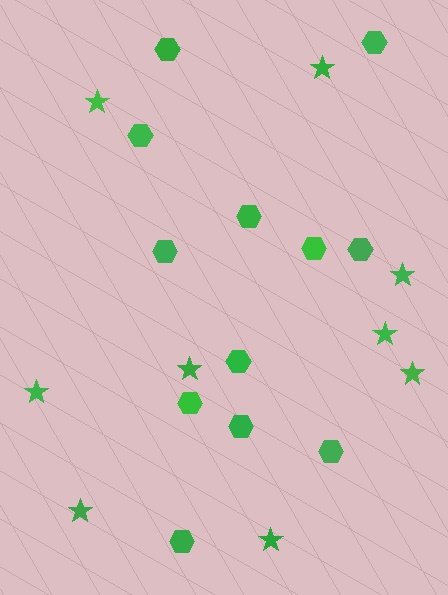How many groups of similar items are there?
There are 2 groups: one group of hexagons (12) and one group of stars (9).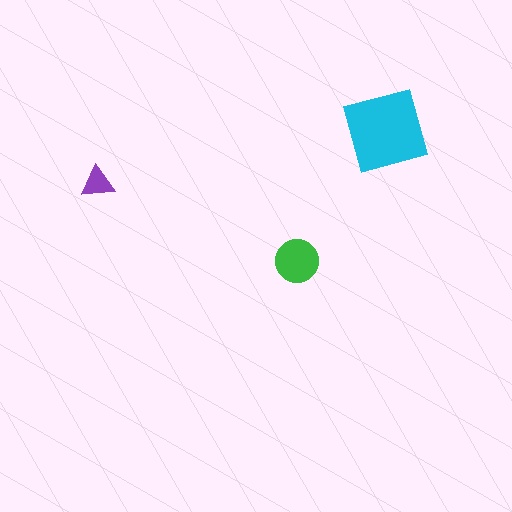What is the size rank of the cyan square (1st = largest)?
1st.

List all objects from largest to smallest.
The cyan square, the green circle, the purple triangle.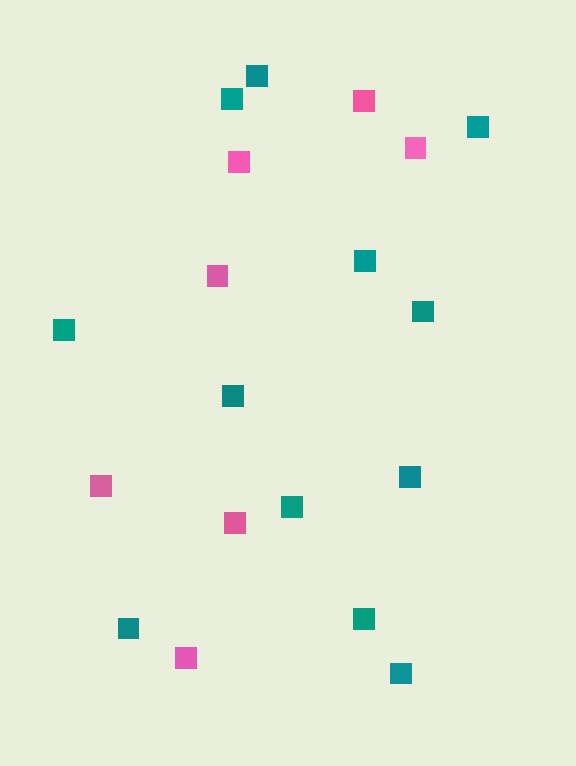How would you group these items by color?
There are 2 groups: one group of pink squares (7) and one group of teal squares (12).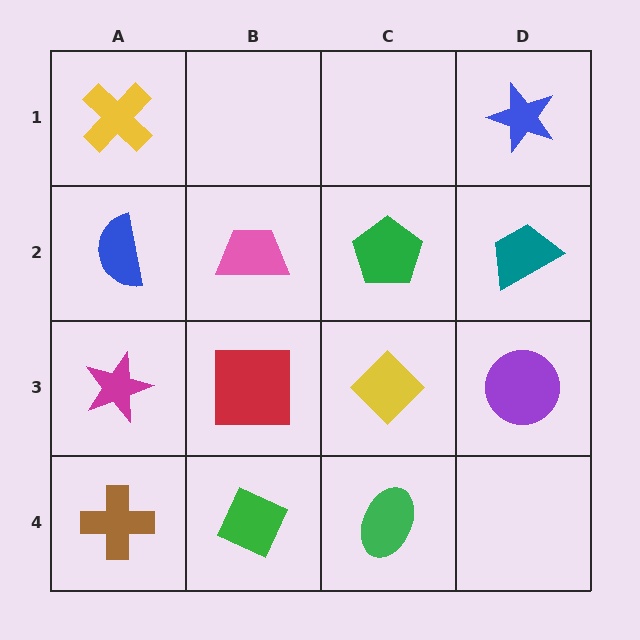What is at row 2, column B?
A pink trapezoid.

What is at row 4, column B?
A green diamond.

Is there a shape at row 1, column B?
No, that cell is empty.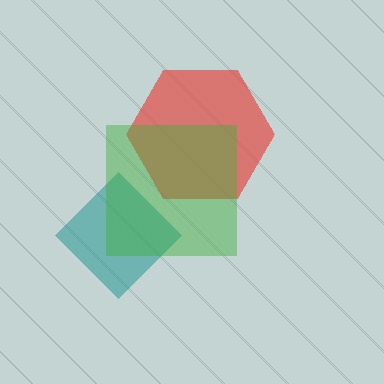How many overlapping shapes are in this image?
There are 3 overlapping shapes in the image.